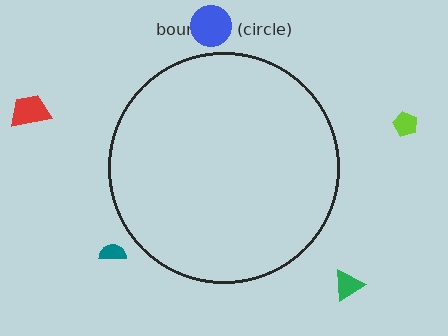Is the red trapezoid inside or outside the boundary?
Outside.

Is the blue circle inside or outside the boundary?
Outside.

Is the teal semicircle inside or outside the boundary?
Outside.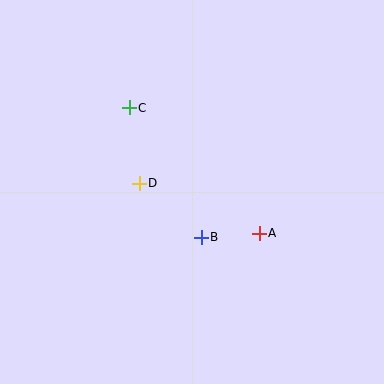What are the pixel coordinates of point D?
Point D is at (139, 183).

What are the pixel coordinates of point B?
Point B is at (201, 237).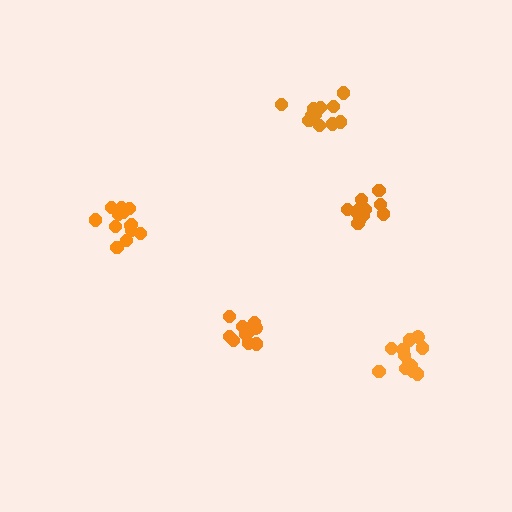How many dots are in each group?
Group 1: 12 dots, Group 2: 12 dots, Group 3: 13 dots, Group 4: 11 dots, Group 5: 12 dots (60 total).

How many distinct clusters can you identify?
There are 5 distinct clusters.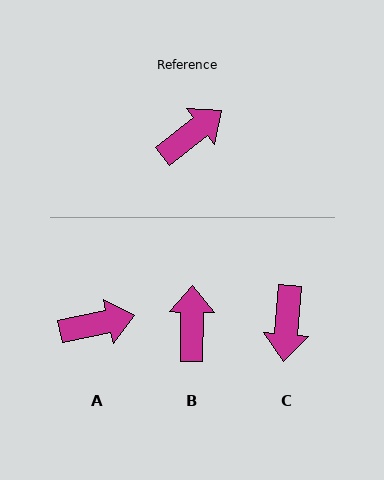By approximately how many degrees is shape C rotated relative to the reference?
Approximately 133 degrees clockwise.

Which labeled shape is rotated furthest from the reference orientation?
C, about 133 degrees away.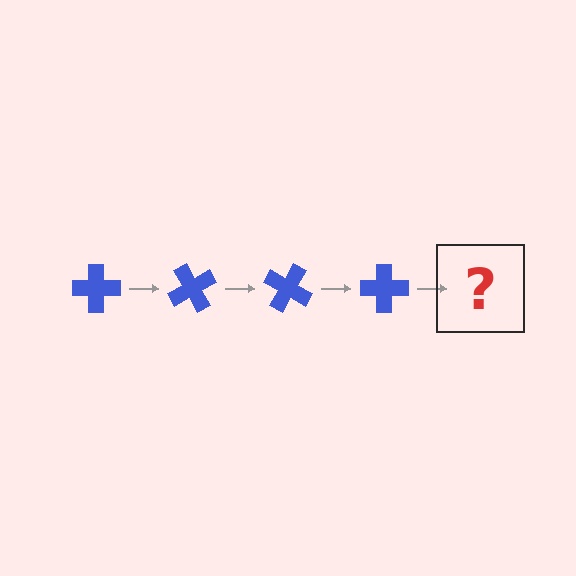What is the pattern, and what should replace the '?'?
The pattern is that the cross rotates 60 degrees each step. The '?' should be a blue cross rotated 240 degrees.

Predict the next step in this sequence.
The next step is a blue cross rotated 240 degrees.